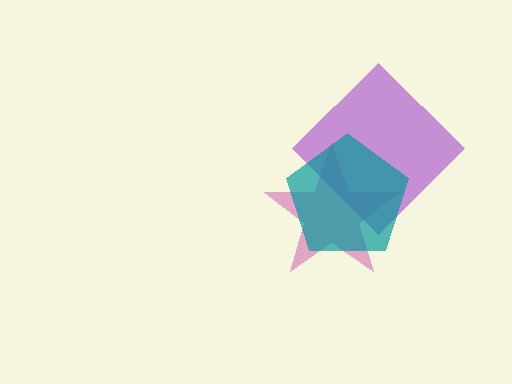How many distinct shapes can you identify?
There are 3 distinct shapes: a magenta star, a purple diamond, a teal pentagon.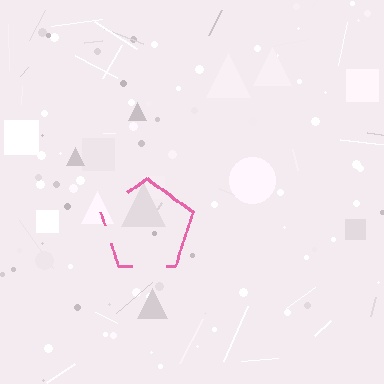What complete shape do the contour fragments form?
The contour fragments form a pentagon.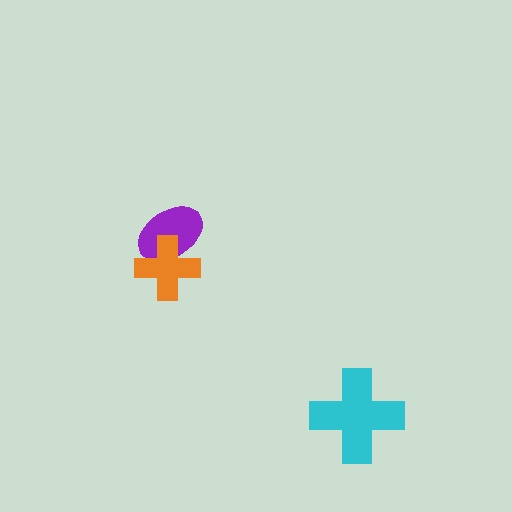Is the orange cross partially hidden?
No, no other shape covers it.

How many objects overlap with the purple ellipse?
1 object overlaps with the purple ellipse.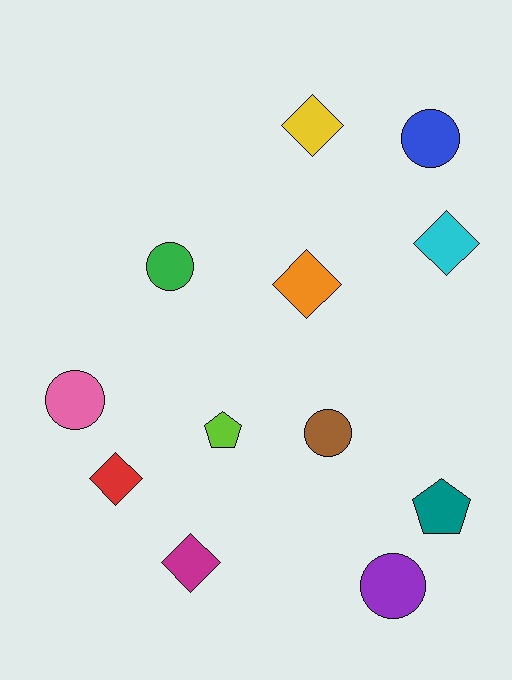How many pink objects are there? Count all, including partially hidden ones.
There is 1 pink object.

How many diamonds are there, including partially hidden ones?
There are 5 diamonds.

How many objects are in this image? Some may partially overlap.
There are 12 objects.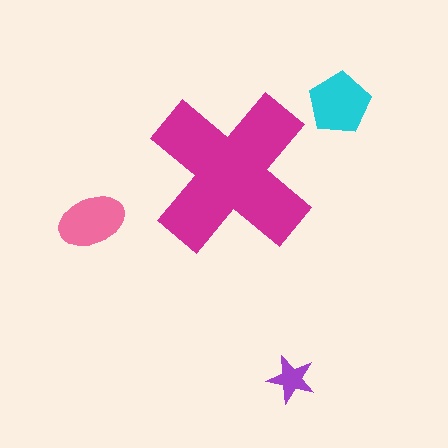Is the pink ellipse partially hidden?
No, the pink ellipse is fully visible.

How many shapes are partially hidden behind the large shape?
0 shapes are partially hidden.